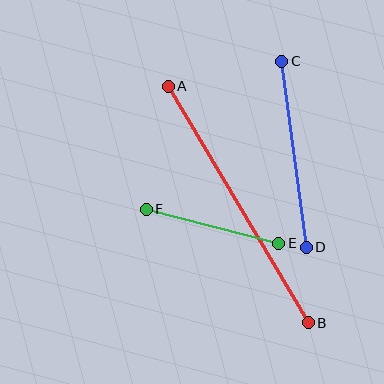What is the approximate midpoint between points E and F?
The midpoint is at approximately (213, 226) pixels.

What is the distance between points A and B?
The distance is approximately 275 pixels.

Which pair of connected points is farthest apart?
Points A and B are farthest apart.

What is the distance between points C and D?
The distance is approximately 188 pixels.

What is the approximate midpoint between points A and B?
The midpoint is at approximately (238, 205) pixels.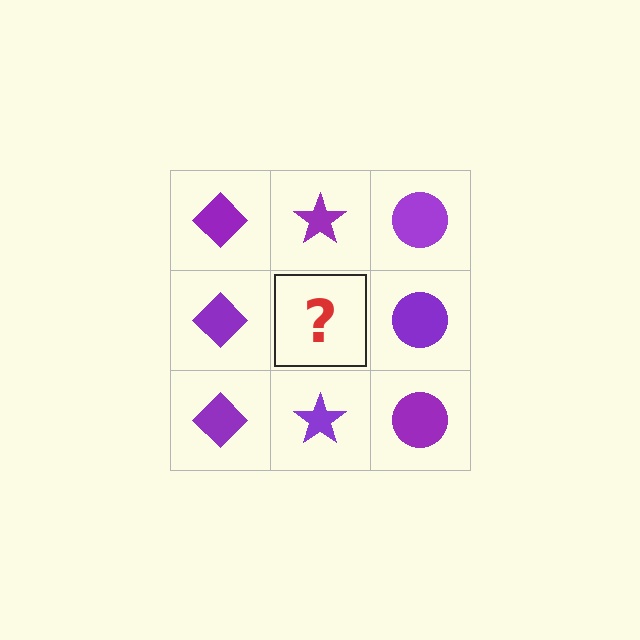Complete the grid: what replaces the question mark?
The question mark should be replaced with a purple star.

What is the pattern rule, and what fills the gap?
The rule is that each column has a consistent shape. The gap should be filled with a purple star.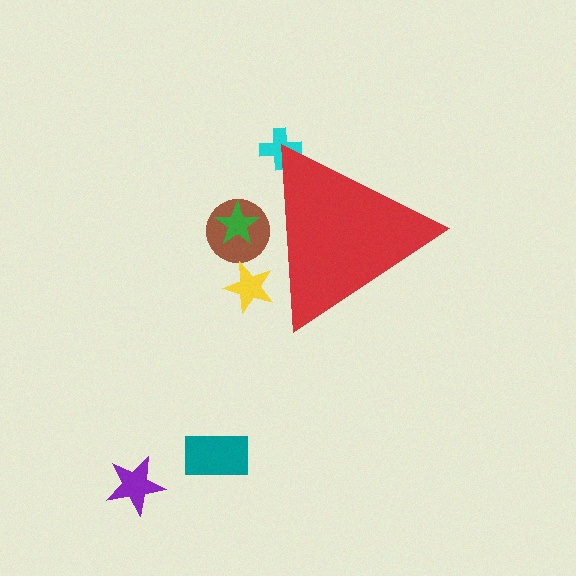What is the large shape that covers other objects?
A red triangle.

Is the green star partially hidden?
Yes, the green star is partially hidden behind the red triangle.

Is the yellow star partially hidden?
Yes, the yellow star is partially hidden behind the red triangle.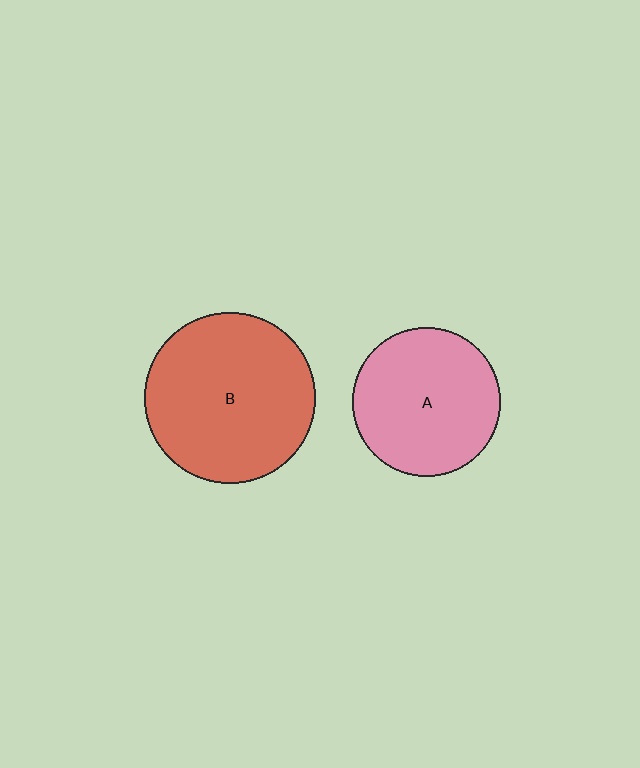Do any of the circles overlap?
No, none of the circles overlap.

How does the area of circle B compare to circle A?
Approximately 1.3 times.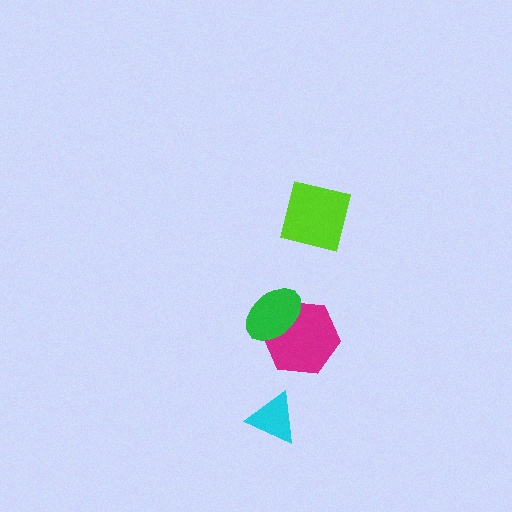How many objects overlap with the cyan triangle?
0 objects overlap with the cyan triangle.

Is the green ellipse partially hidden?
No, no other shape covers it.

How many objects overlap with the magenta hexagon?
1 object overlaps with the magenta hexagon.